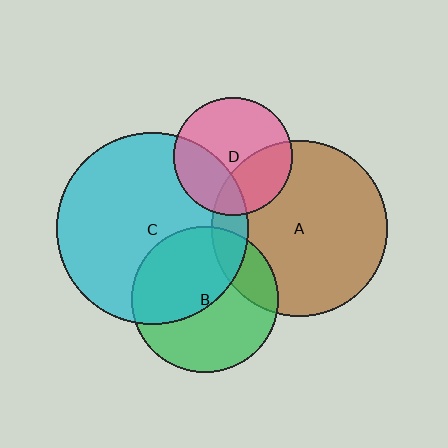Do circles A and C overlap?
Yes.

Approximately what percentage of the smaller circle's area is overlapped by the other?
Approximately 10%.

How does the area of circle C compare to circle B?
Approximately 1.7 times.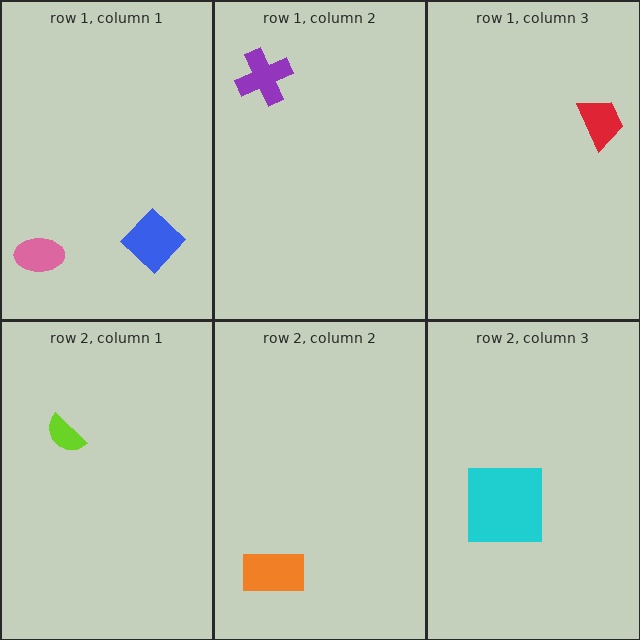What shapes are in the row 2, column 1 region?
The lime semicircle.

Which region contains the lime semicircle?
The row 2, column 1 region.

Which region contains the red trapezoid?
The row 1, column 3 region.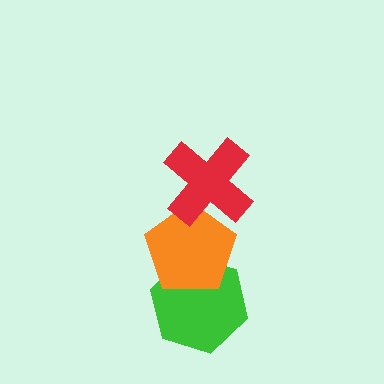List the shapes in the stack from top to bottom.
From top to bottom: the red cross, the orange pentagon, the green hexagon.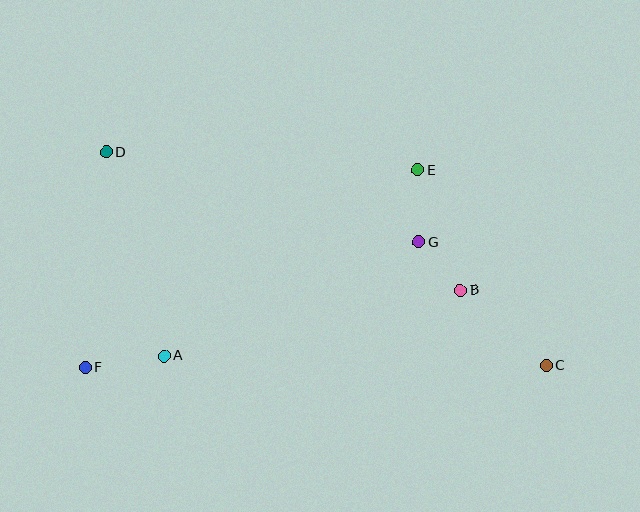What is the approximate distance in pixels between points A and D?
The distance between A and D is approximately 212 pixels.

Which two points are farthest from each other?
Points C and D are farthest from each other.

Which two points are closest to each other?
Points B and G are closest to each other.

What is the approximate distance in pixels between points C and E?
The distance between C and E is approximately 234 pixels.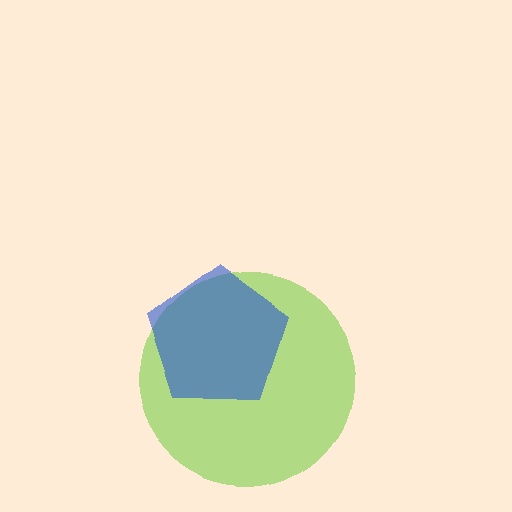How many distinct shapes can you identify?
There are 2 distinct shapes: a lime circle, a blue pentagon.